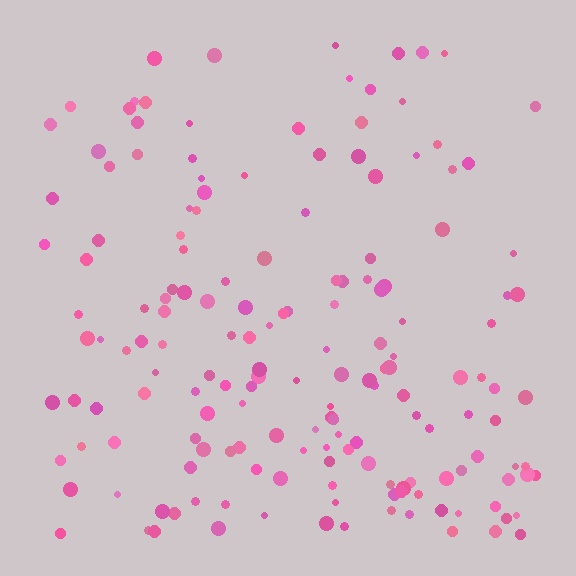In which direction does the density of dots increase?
From top to bottom, with the bottom side densest.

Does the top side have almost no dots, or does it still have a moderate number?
Still a moderate number, just noticeably fewer than the bottom.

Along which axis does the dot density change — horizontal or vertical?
Vertical.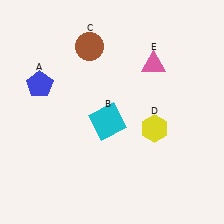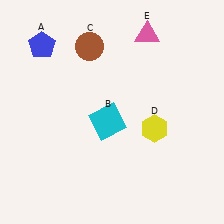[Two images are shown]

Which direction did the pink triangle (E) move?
The pink triangle (E) moved up.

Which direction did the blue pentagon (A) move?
The blue pentagon (A) moved up.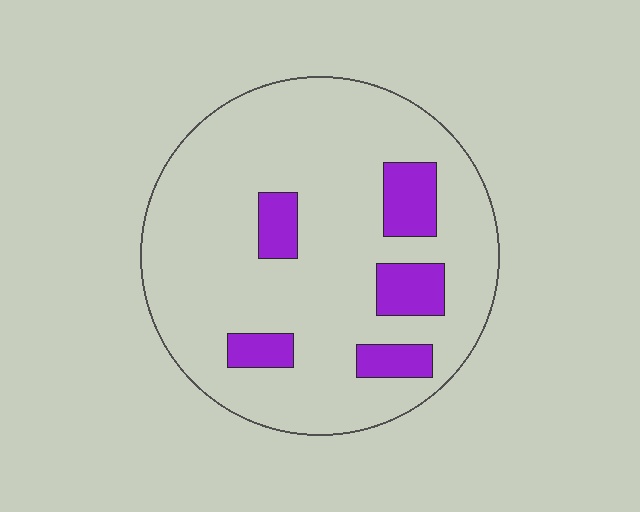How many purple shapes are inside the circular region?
5.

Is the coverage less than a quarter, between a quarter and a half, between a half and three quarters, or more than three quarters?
Less than a quarter.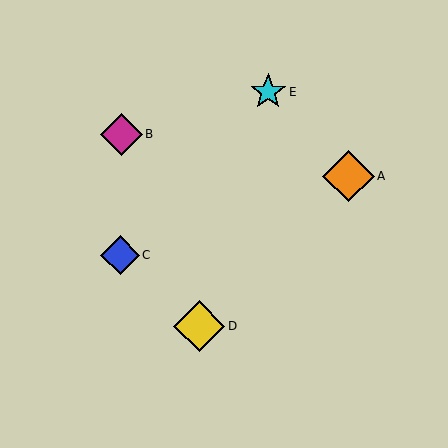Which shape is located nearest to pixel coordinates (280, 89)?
The cyan star (labeled E) at (268, 92) is nearest to that location.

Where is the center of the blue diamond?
The center of the blue diamond is at (120, 255).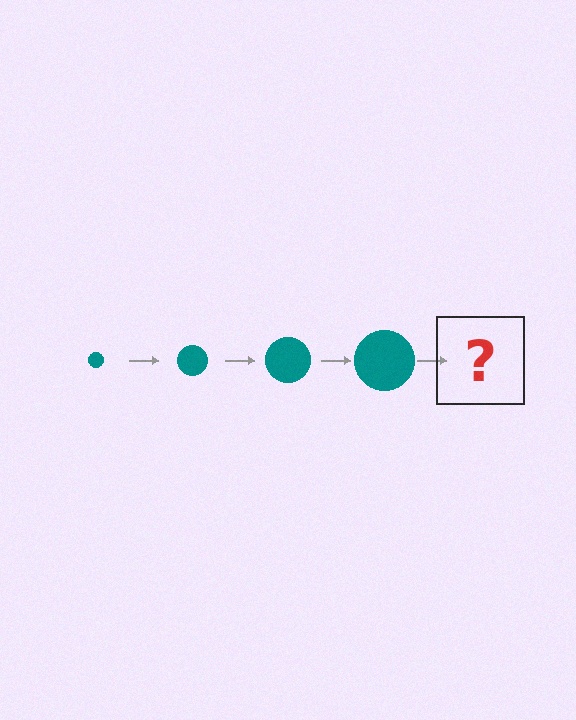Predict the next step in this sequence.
The next step is a teal circle, larger than the previous one.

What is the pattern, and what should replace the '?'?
The pattern is that the circle gets progressively larger each step. The '?' should be a teal circle, larger than the previous one.